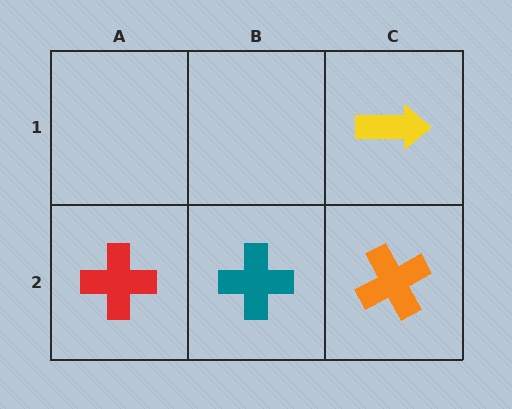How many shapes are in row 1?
1 shape.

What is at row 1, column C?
A yellow arrow.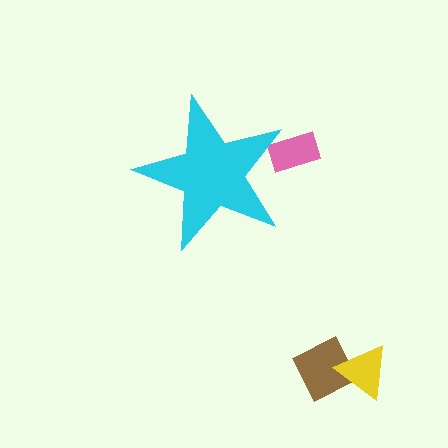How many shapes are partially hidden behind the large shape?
1 shape is partially hidden.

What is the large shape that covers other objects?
A cyan star.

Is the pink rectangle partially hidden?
Yes, the pink rectangle is partially hidden behind the cyan star.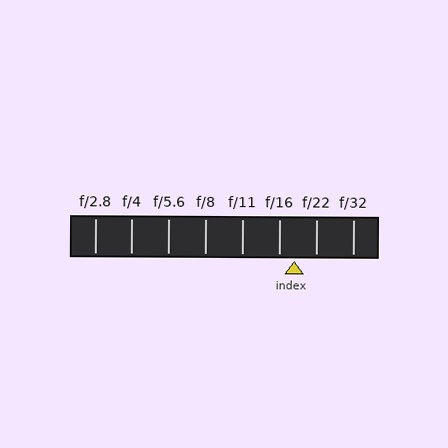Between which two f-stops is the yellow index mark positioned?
The index mark is between f/16 and f/22.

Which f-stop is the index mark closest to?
The index mark is closest to f/16.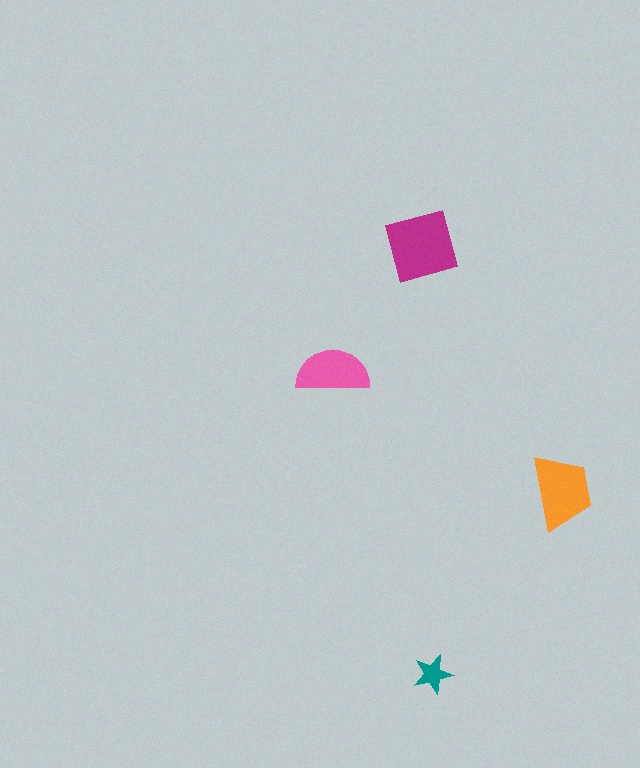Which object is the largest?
The magenta square.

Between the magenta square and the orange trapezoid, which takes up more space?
The magenta square.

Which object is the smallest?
The teal star.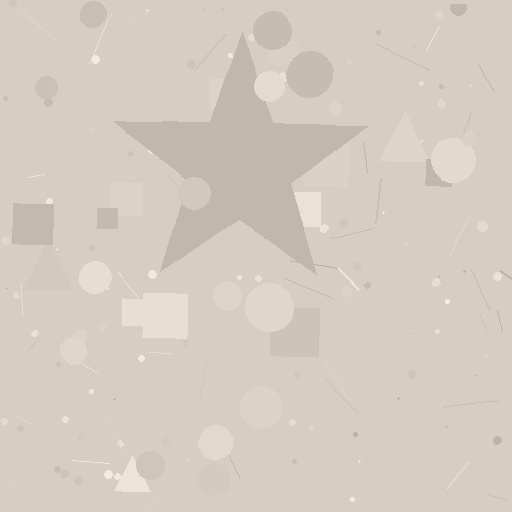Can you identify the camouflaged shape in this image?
The camouflaged shape is a star.